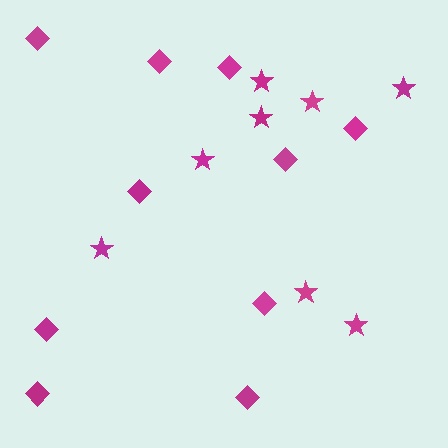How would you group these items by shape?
There are 2 groups: one group of stars (8) and one group of diamonds (10).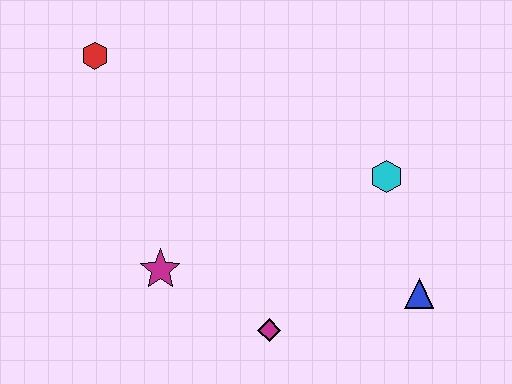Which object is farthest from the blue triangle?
The red hexagon is farthest from the blue triangle.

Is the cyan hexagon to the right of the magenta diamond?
Yes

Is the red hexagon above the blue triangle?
Yes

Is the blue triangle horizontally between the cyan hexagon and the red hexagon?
No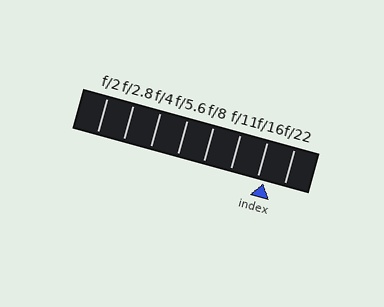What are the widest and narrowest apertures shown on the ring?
The widest aperture shown is f/2 and the narrowest is f/22.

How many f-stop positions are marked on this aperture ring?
There are 8 f-stop positions marked.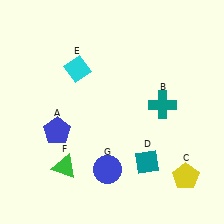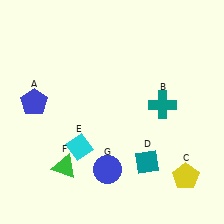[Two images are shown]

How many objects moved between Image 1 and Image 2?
2 objects moved between the two images.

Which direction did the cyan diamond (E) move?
The cyan diamond (E) moved down.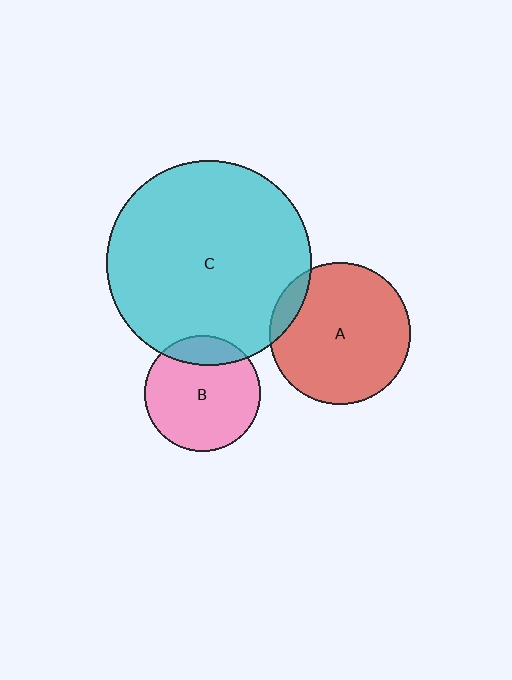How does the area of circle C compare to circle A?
Approximately 2.1 times.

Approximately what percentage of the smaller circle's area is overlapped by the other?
Approximately 10%.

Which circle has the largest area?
Circle C (cyan).